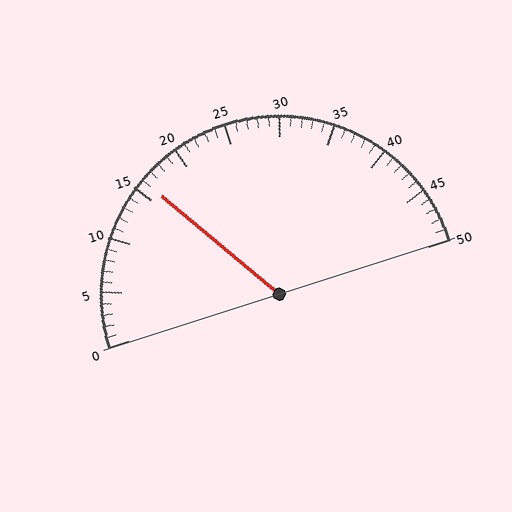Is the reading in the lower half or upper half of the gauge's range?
The reading is in the lower half of the range (0 to 50).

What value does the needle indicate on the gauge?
The needle indicates approximately 16.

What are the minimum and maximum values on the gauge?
The gauge ranges from 0 to 50.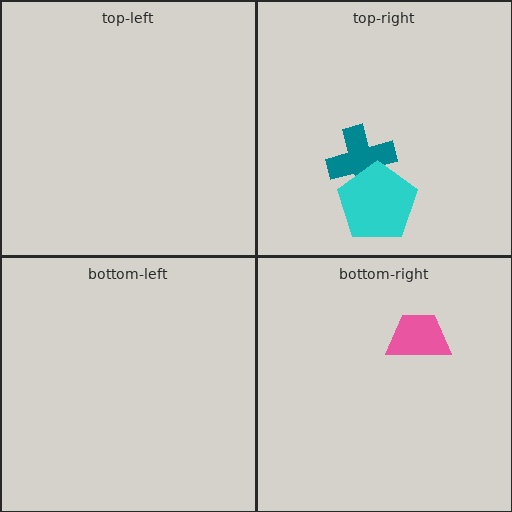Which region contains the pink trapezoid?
The bottom-right region.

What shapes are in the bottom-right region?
The pink trapezoid.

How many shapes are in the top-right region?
2.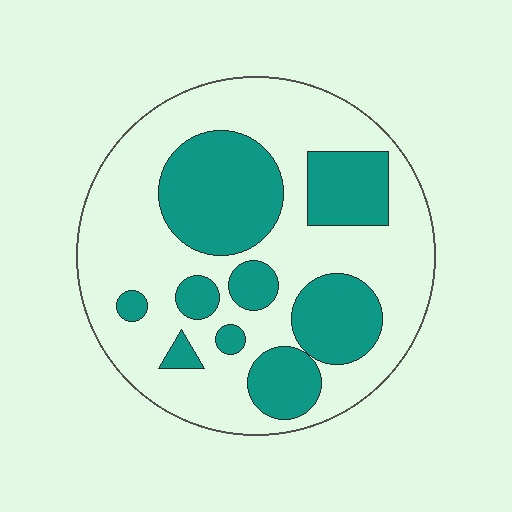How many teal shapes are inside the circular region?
9.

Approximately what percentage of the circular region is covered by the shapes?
Approximately 35%.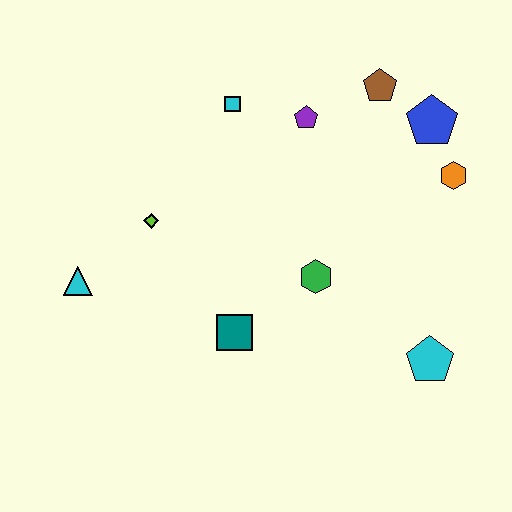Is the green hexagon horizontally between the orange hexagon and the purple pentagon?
Yes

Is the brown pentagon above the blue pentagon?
Yes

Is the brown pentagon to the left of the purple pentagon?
No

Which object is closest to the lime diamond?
The cyan triangle is closest to the lime diamond.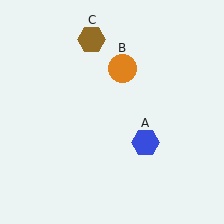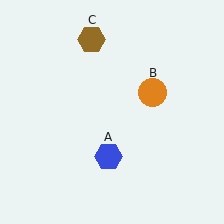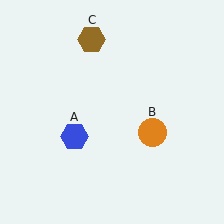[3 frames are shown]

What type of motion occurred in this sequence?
The blue hexagon (object A), orange circle (object B) rotated clockwise around the center of the scene.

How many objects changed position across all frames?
2 objects changed position: blue hexagon (object A), orange circle (object B).